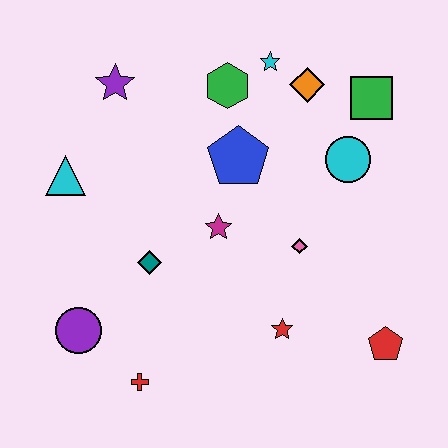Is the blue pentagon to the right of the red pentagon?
No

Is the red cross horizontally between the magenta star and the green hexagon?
No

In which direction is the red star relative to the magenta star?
The red star is below the magenta star.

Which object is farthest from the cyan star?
The red cross is farthest from the cyan star.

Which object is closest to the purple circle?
The red cross is closest to the purple circle.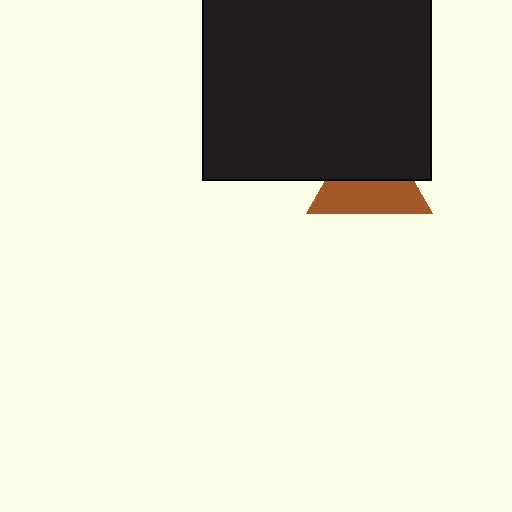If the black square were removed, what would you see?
You would see the complete brown triangle.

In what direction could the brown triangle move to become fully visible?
The brown triangle could move down. That would shift it out from behind the black square entirely.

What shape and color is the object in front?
The object in front is a black square.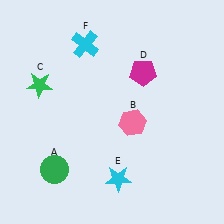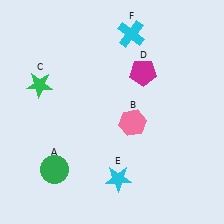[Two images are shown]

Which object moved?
The cyan cross (F) moved right.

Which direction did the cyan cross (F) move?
The cyan cross (F) moved right.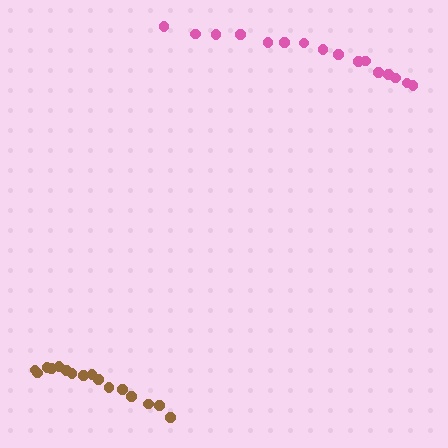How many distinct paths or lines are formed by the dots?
There are 2 distinct paths.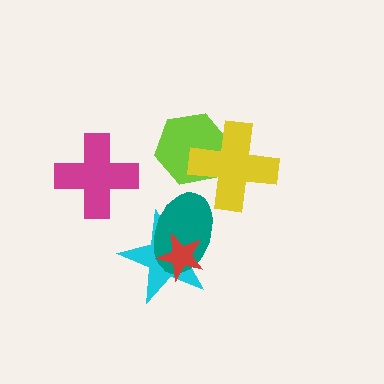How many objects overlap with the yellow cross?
1 object overlaps with the yellow cross.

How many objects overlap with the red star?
2 objects overlap with the red star.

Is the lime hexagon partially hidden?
Yes, it is partially covered by another shape.